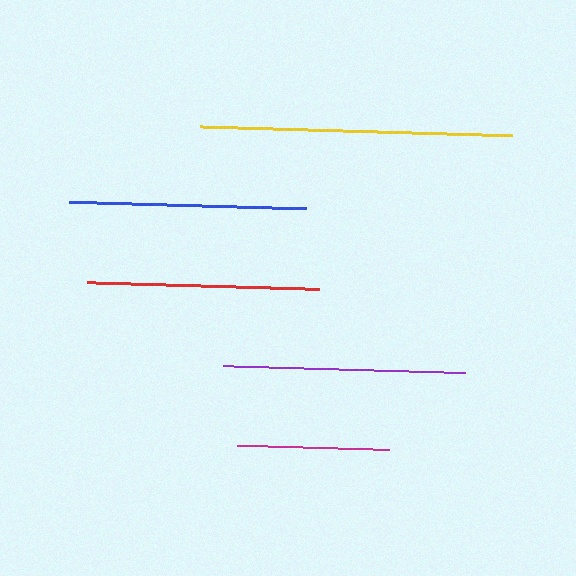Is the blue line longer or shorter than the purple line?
The purple line is longer than the blue line.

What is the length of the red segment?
The red segment is approximately 231 pixels long.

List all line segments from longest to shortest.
From longest to shortest: yellow, purple, blue, red, magenta.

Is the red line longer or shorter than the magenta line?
The red line is longer than the magenta line.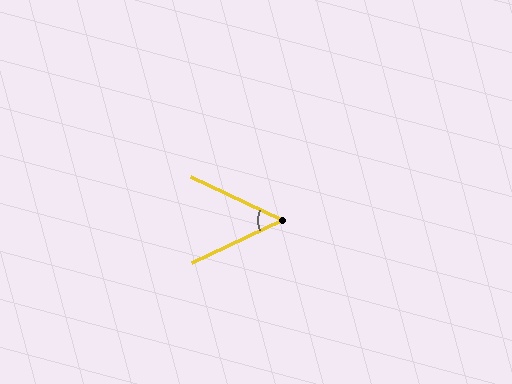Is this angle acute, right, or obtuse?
It is acute.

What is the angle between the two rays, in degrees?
Approximately 51 degrees.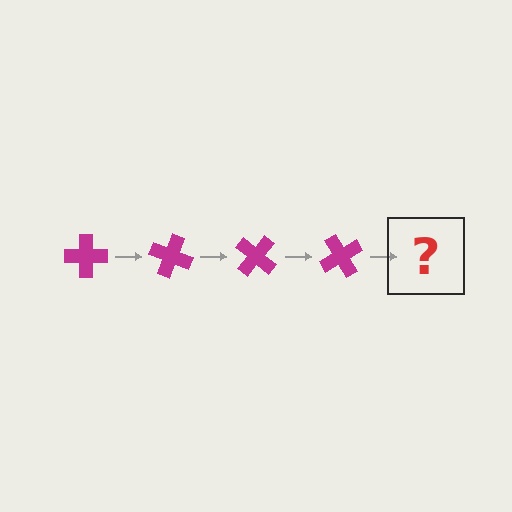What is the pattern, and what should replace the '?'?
The pattern is that the cross rotates 20 degrees each step. The '?' should be a magenta cross rotated 80 degrees.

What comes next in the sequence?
The next element should be a magenta cross rotated 80 degrees.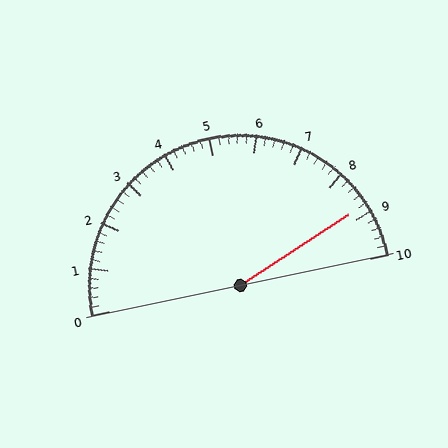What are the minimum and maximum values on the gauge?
The gauge ranges from 0 to 10.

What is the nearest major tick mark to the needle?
The nearest major tick mark is 9.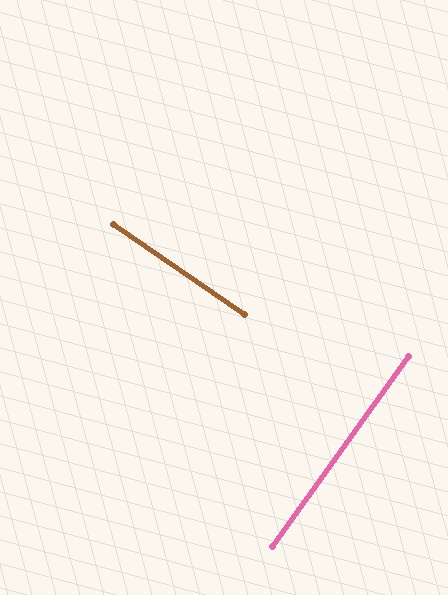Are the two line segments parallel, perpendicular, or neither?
Perpendicular — they meet at approximately 89°.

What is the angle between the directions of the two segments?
Approximately 89 degrees.